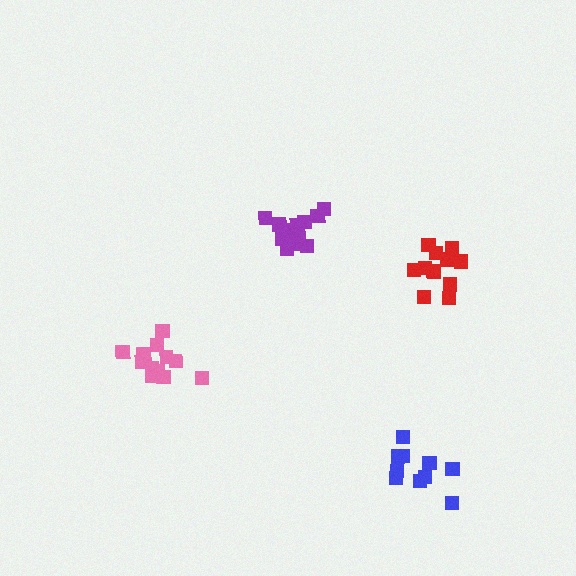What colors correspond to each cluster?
The clusters are colored: pink, red, purple, blue.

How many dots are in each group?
Group 1: 12 dots, Group 2: 13 dots, Group 3: 12 dots, Group 4: 10 dots (47 total).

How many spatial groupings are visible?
There are 4 spatial groupings.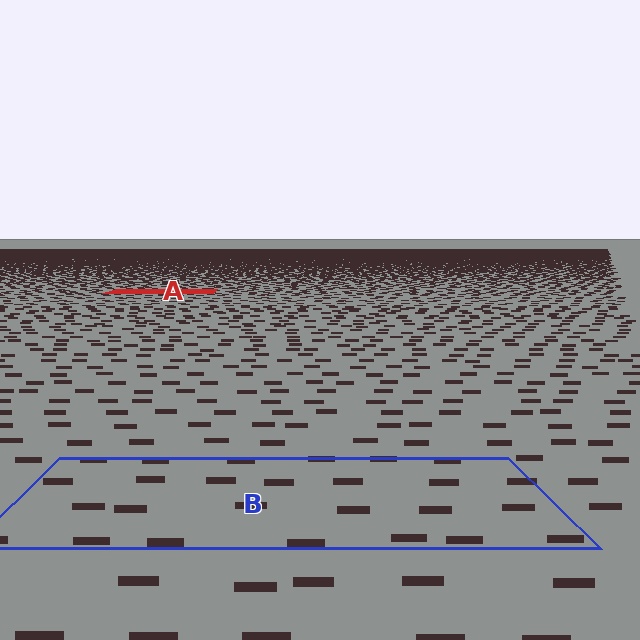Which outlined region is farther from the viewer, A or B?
Region A is farther from the viewer — the texture elements inside it appear smaller and more densely packed.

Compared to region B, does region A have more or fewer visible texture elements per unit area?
Region A has more texture elements per unit area — they are packed more densely because it is farther away.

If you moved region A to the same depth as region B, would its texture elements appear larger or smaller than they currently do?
They would appear larger. At a closer depth, the same texture elements are projected at a bigger on-screen size.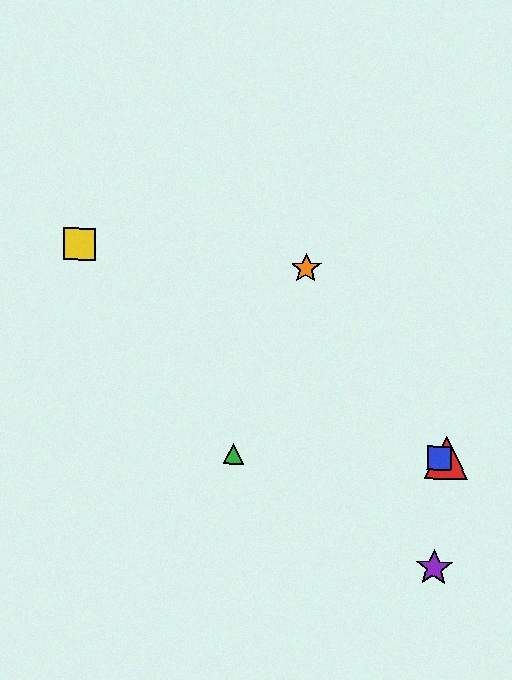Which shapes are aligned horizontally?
The red triangle, the blue square, the green triangle are aligned horizontally.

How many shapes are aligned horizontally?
3 shapes (the red triangle, the blue square, the green triangle) are aligned horizontally.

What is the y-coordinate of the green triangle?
The green triangle is at y≈454.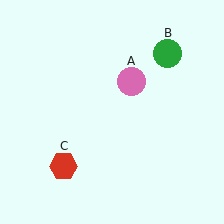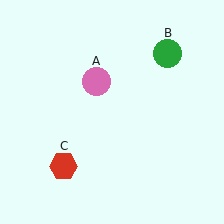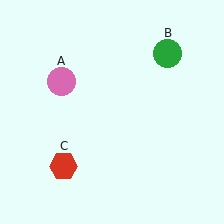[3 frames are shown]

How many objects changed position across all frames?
1 object changed position: pink circle (object A).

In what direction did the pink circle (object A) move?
The pink circle (object A) moved left.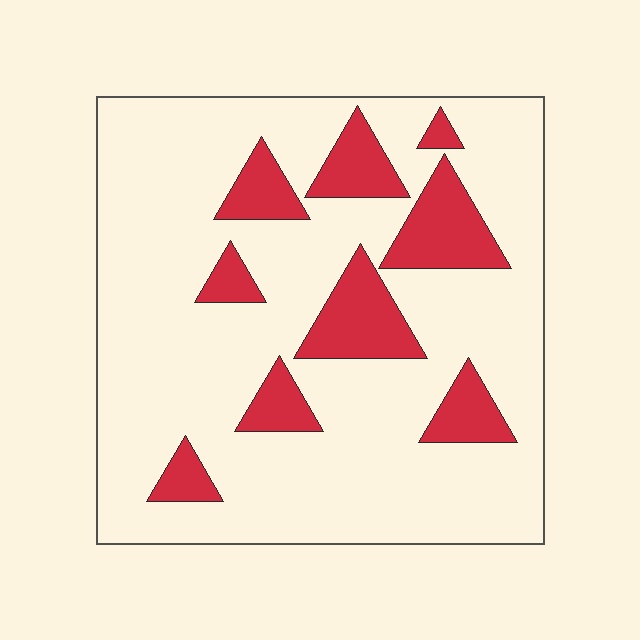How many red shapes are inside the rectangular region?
9.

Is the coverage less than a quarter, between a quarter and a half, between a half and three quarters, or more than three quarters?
Less than a quarter.